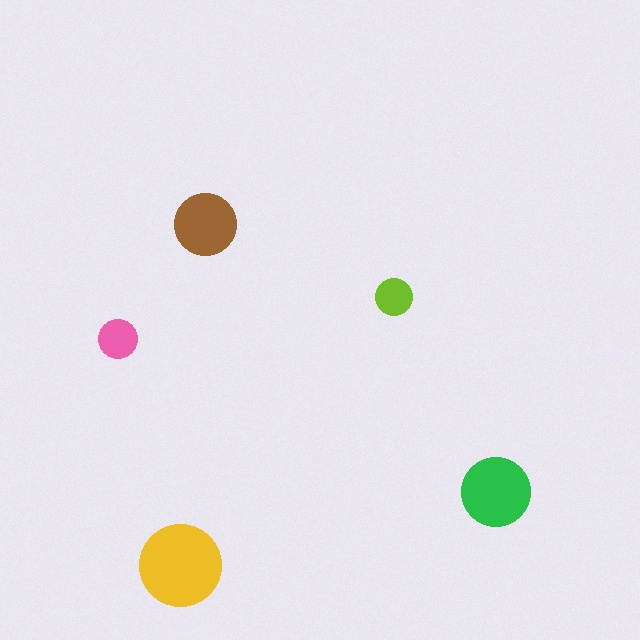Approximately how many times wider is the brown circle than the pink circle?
About 1.5 times wider.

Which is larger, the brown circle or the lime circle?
The brown one.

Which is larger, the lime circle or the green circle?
The green one.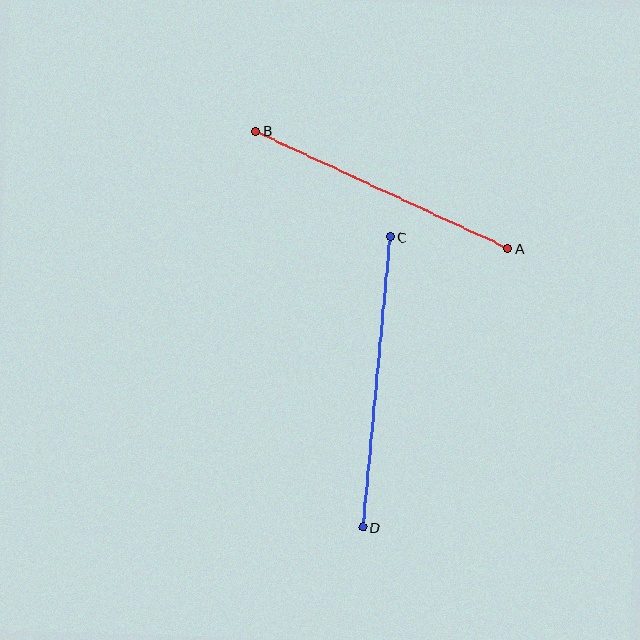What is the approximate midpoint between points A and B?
The midpoint is at approximately (382, 190) pixels.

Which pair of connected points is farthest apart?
Points C and D are farthest apart.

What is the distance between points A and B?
The distance is approximately 278 pixels.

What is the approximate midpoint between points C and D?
The midpoint is at approximately (376, 382) pixels.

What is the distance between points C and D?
The distance is approximately 291 pixels.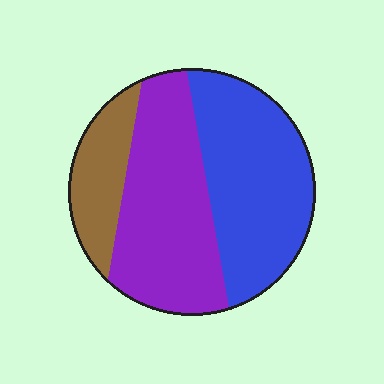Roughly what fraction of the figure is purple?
Purple covers around 40% of the figure.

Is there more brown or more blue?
Blue.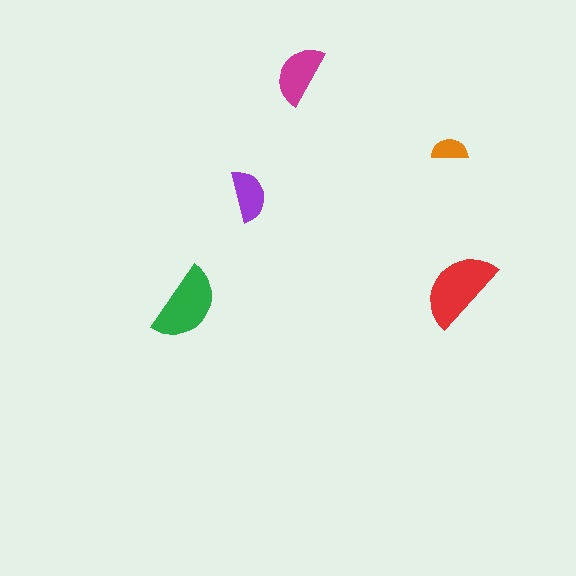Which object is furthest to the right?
The red semicircle is rightmost.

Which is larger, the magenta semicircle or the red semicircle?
The red one.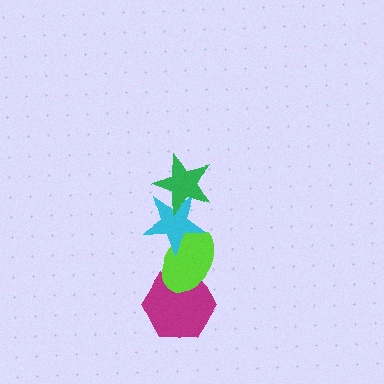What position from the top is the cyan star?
The cyan star is 2nd from the top.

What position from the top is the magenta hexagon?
The magenta hexagon is 4th from the top.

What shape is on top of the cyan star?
The green star is on top of the cyan star.